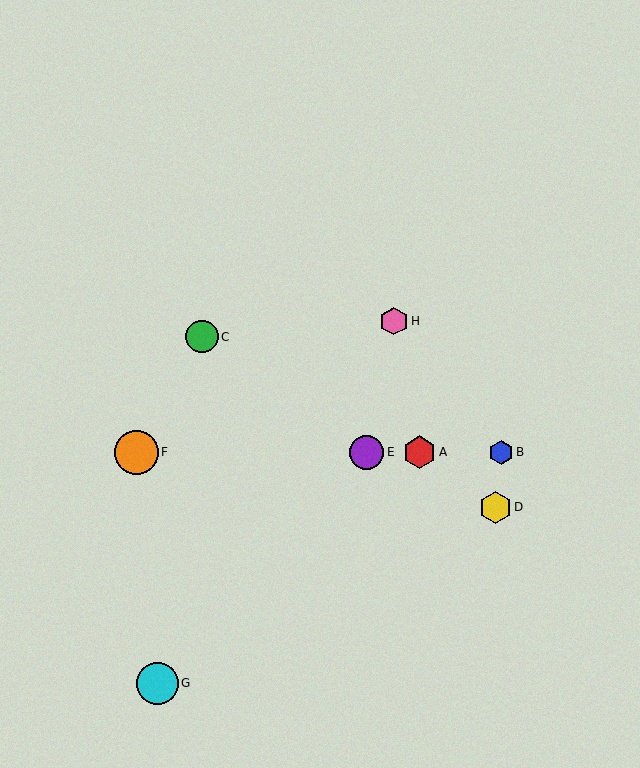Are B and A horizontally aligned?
Yes, both are at y≈452.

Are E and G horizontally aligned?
No, E is at y≈452 and G is at y≈683.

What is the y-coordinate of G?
Object G is at y≈683.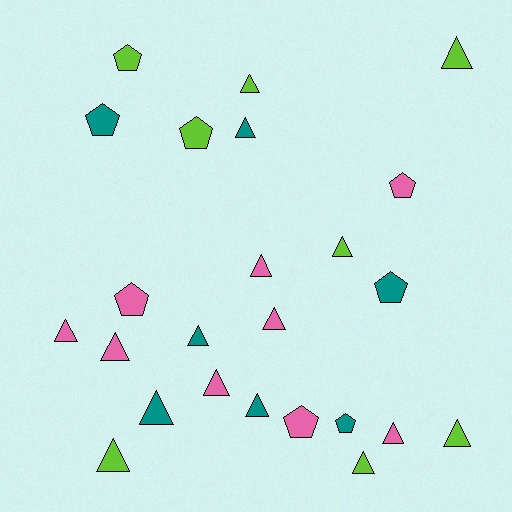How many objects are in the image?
There are 24 objects.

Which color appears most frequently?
Pink, with 9 objects.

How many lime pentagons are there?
There are 2 lime pentagons.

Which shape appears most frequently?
Triangle, with 16 objects.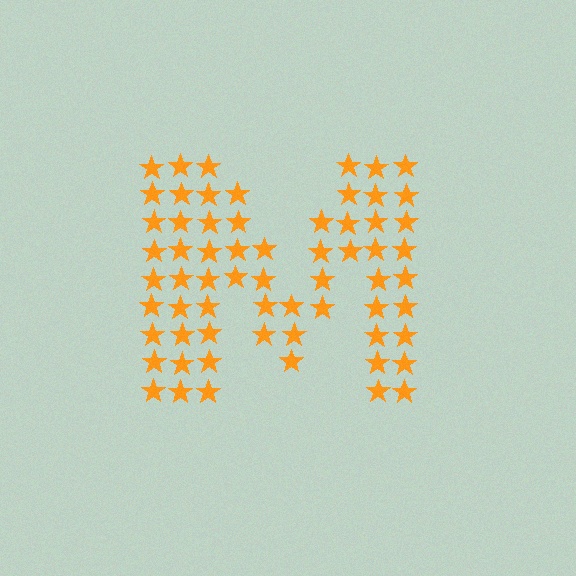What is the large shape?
The large shape is the letter M.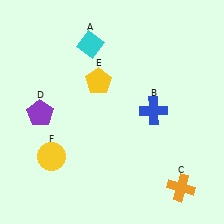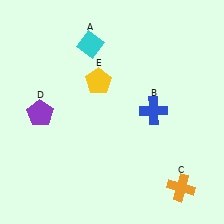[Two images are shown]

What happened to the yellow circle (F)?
The yellow circle (F) was removed in Image 2. It was in the bottom-left area of Image 1.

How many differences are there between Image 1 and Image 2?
There is 1 difference between the two images.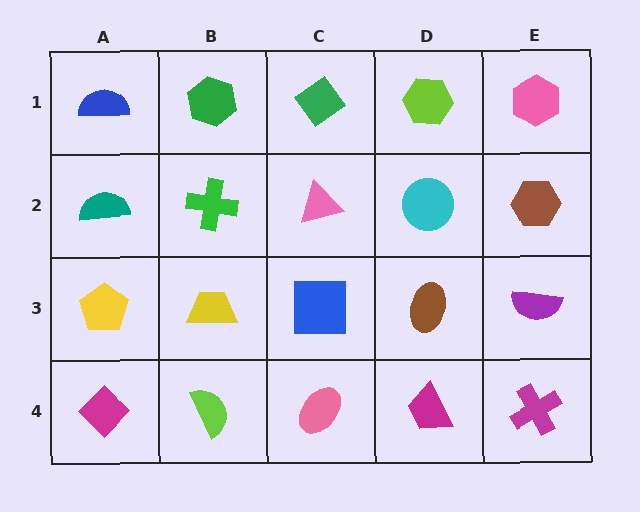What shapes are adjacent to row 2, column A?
A blue semicircle (row 1, column A), a yellow pentagon (row 3, column A), a green cross (row 2, column B).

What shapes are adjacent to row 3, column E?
A brown hexagon (row 2, column E), a magenta cross (row 4, column E), a brown ellipse (row 3, column D).